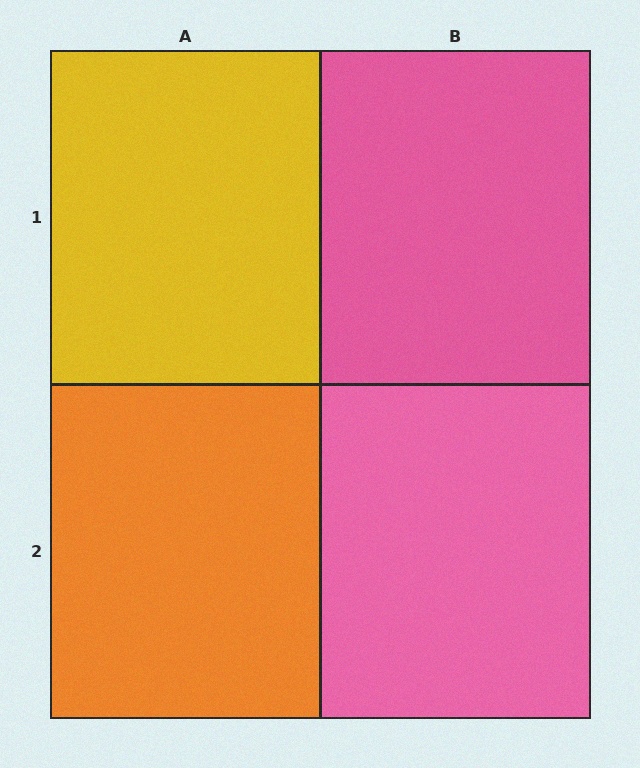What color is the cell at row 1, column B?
Pink.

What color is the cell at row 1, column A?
Yellow.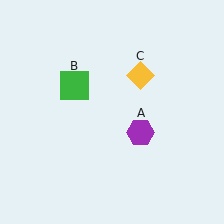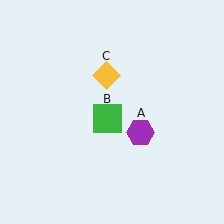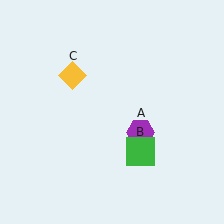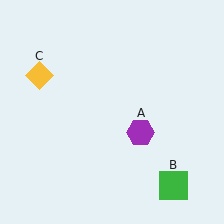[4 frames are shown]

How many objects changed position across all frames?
2 objects changed position: green square (object B), yellow diamond (object C).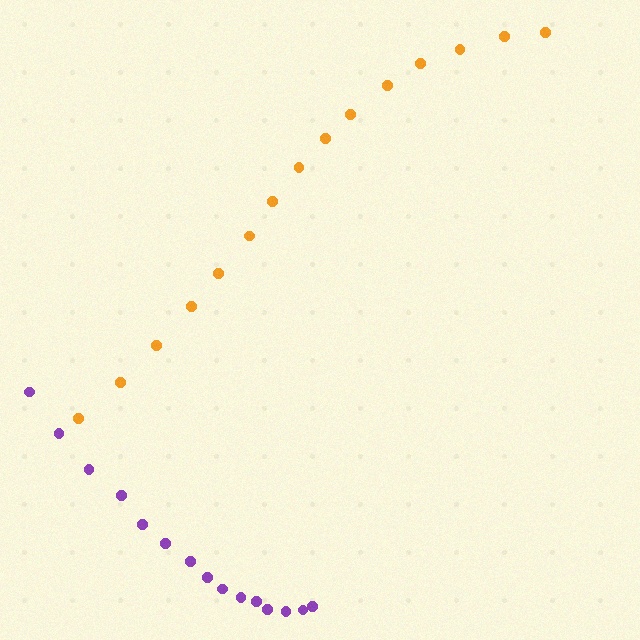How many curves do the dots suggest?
There are 2 distinct paths.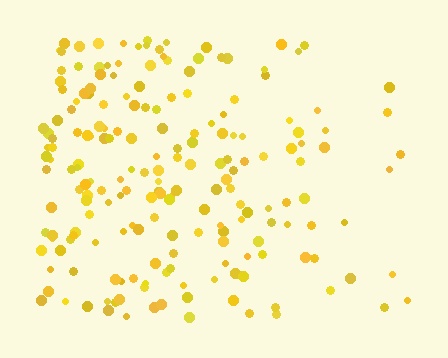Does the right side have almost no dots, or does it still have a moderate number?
Still a moderate number, just noticeably fewer than the left.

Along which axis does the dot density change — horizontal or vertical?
Horizontal.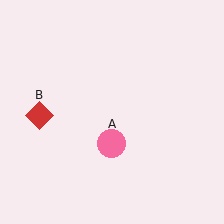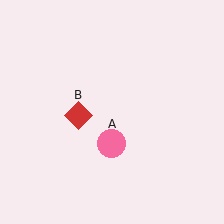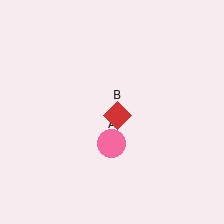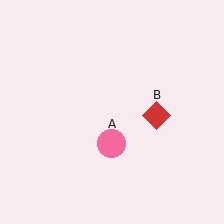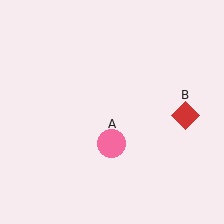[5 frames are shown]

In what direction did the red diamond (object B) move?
The red diamond (object B) moved right.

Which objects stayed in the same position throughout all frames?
Pink circle (object A) remained stationary.